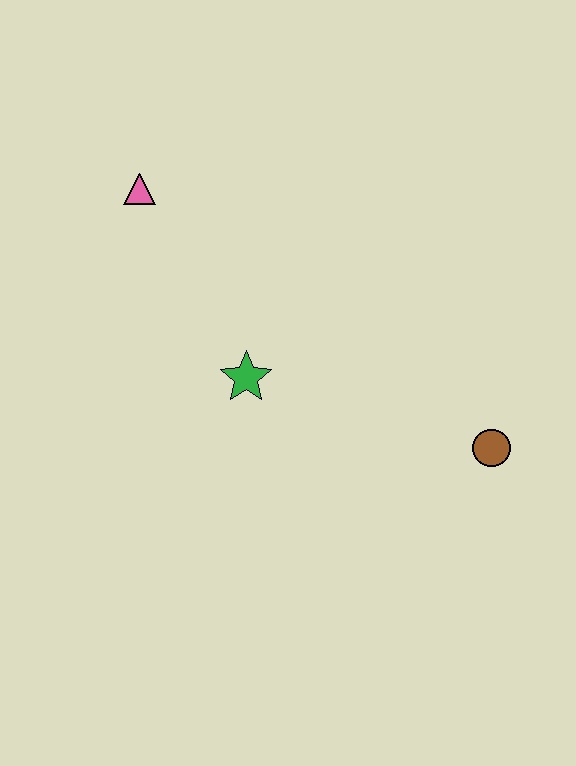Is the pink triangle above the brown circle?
Yes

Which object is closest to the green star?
The pink triangle is closest to the green star.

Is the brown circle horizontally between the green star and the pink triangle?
No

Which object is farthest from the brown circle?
The pink triangle is farthest from the brown circle.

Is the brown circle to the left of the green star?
No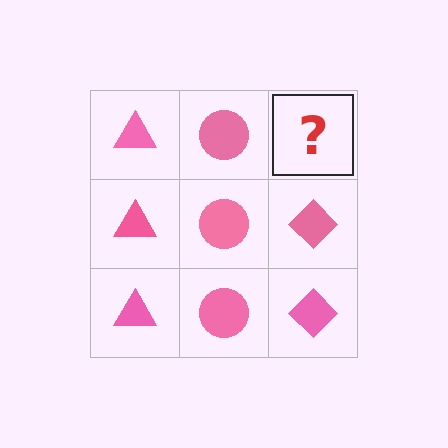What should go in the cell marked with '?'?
The missing cell should contain a pink diamond.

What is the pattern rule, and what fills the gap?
The rule is that each column has a consistent shape. The gap should be filled with a pink diamond.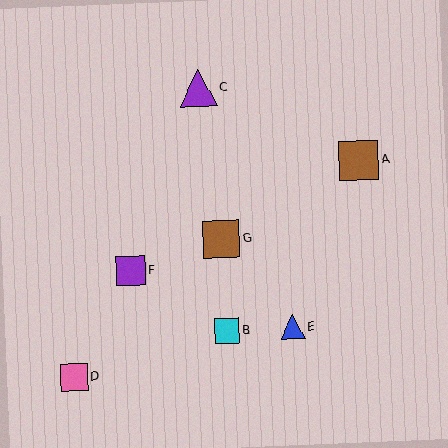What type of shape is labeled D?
Shape D is a pink square.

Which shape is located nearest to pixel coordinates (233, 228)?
The brown square (labeled G) at (221, 239) is nearest to that location.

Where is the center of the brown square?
The center of the brown square is at (359, 160).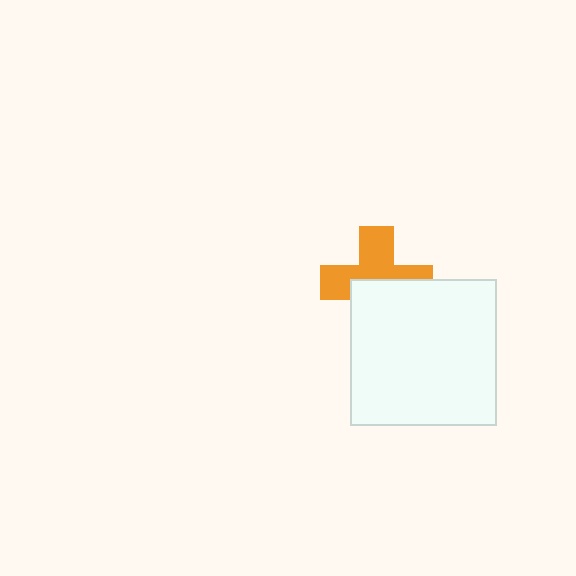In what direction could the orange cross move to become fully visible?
The orange cross could move up. That would shift it out from behind the white square entirely.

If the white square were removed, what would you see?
You would see the complete orange cross.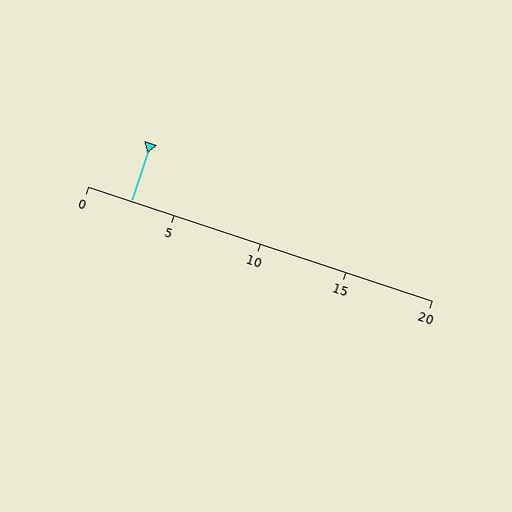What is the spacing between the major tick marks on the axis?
The major ticks are spaced 5 apart.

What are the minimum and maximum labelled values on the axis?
The axis runs from 0 to 20.